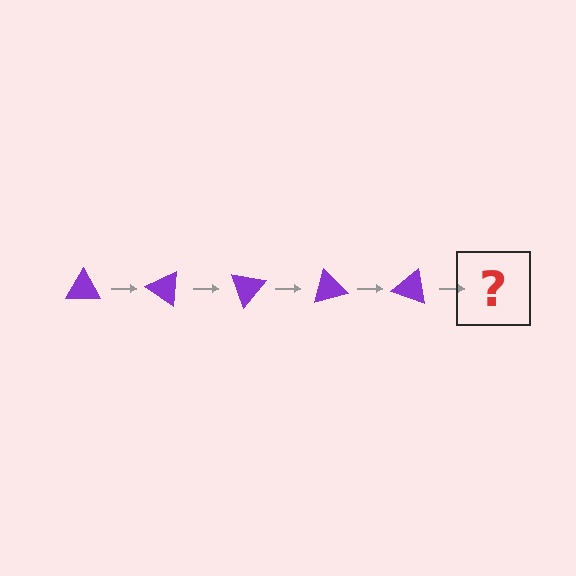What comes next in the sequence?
The next element should be a purple triangle rotated 175 degrees.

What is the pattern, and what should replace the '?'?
The pattern is that the triangle rotates 35 degrees each step. The '?' should be a purple triangle rotated 175 degrees.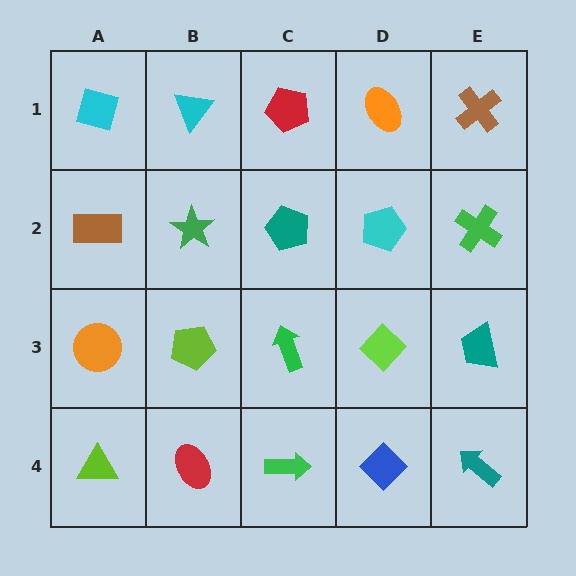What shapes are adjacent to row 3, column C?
A teal pentagon (row 2, column C), a green arrow (row 4, column C), a lime pentagon (row 3, column B), a lime diamond (row 3, column D).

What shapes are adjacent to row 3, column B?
A green star (row 2, column B), a red ellipse (row 4, column B), an orange circle (row 3, column A), a green arrow (row 3, column C).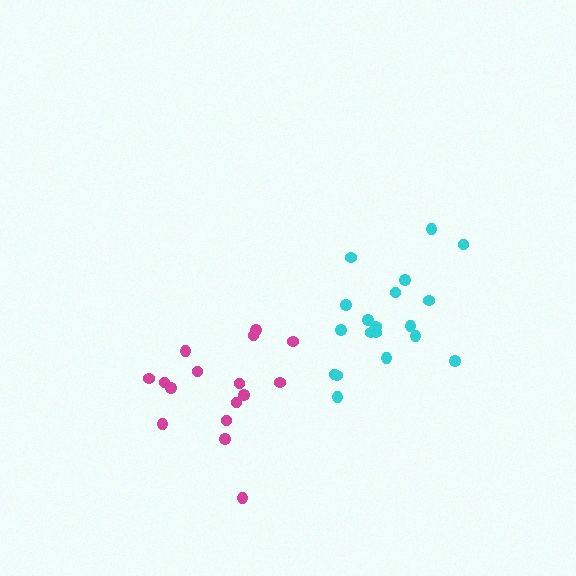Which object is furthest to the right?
The cyan cluster is rightmost.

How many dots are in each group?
Group 1: 19 dots, Group 2: 16 dots (35 total).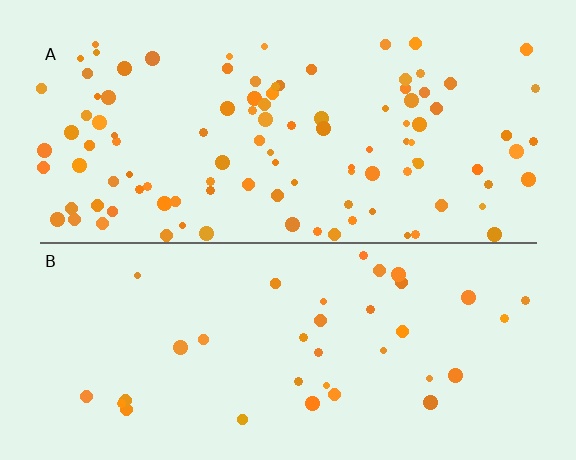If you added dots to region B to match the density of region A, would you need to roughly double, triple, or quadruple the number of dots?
Approximately triple.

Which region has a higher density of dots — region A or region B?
A (the top).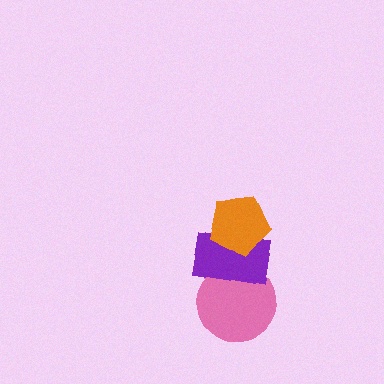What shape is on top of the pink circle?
The purple rectangle is on top of the pink circle.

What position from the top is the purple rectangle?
The purple rectangle is 2nd from the top.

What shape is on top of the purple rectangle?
The orange pentagon is on top of the purple rectangle.